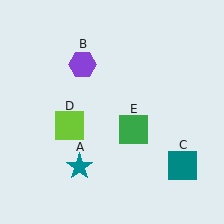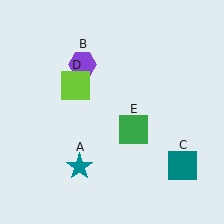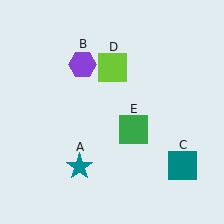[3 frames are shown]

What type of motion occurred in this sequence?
The lime square (object D) rotated clockwise around the center of the scene.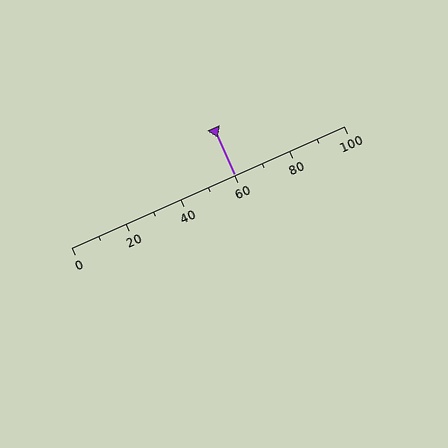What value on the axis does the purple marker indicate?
The marker indicates approximately 60.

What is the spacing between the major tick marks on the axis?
The major ticks are spaced 20 apart.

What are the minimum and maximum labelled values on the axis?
The axis runs from 0 to 100.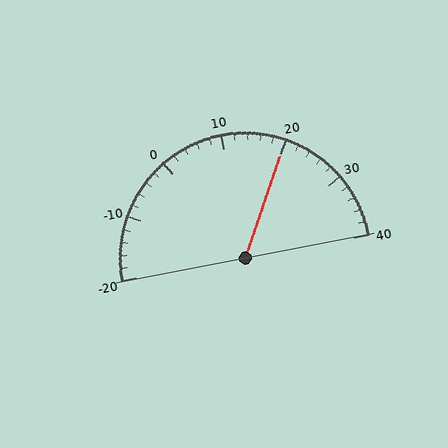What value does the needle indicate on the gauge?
The needle indicates approximately 20.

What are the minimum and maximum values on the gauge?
The gauge ranges from -20 to 40.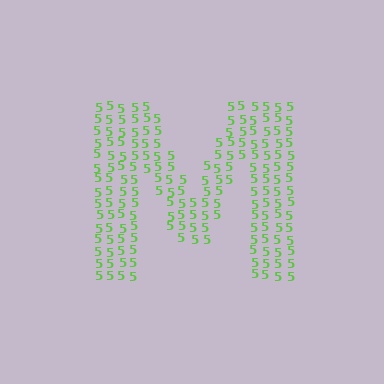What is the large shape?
The large shape is the letter M.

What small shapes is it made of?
It is made of small digit 5's.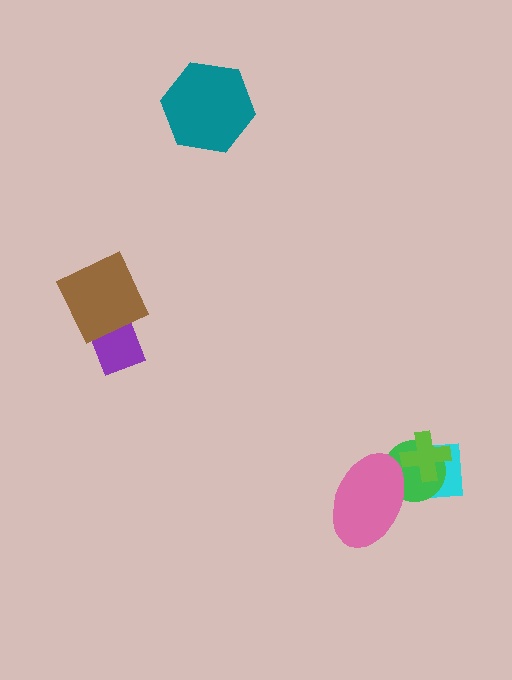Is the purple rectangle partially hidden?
Yes, it is partially covered by another shape.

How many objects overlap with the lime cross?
2 objects overlap with the lime cross.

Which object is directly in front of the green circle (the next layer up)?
The pink ellipse is directly in front of the green circle.